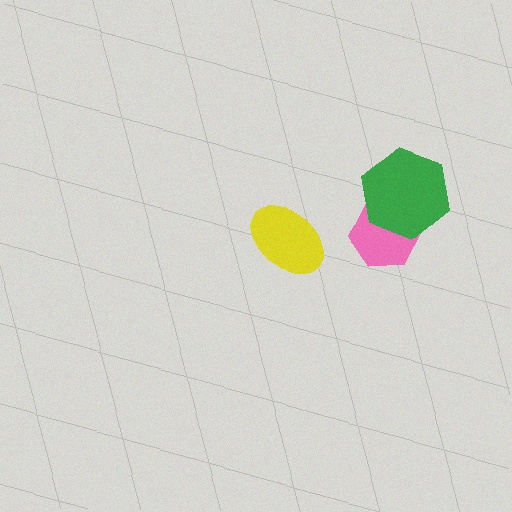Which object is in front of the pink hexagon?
The green hexagon is in front of the pink hexagon.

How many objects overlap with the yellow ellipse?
0 objects overlap with the yellow ellipse.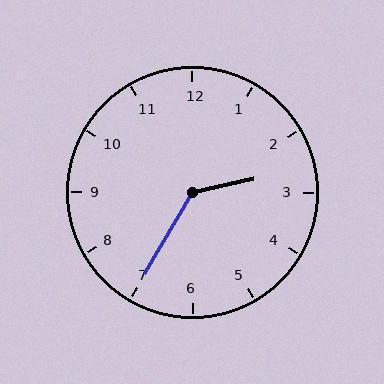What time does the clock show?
2:35.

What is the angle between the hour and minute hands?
Approximately 132 degrees.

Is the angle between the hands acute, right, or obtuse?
It is obtuse.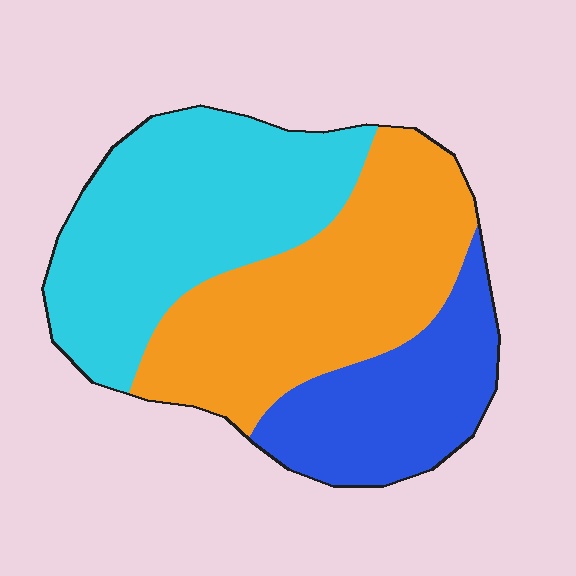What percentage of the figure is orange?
Orange takes up between a third and a half of the figure.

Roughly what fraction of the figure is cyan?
Cyan takes up about three eighths (3/8) of the figure.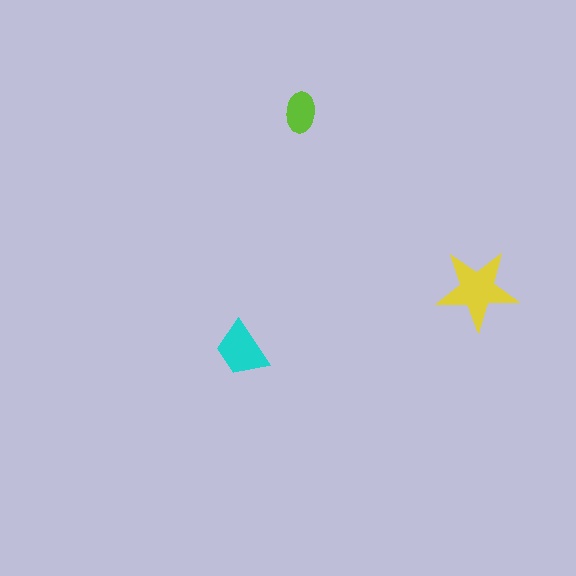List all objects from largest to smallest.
The yellow star, the cyan trapezoid, the lime ellipse.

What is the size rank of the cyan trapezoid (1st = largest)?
2nd.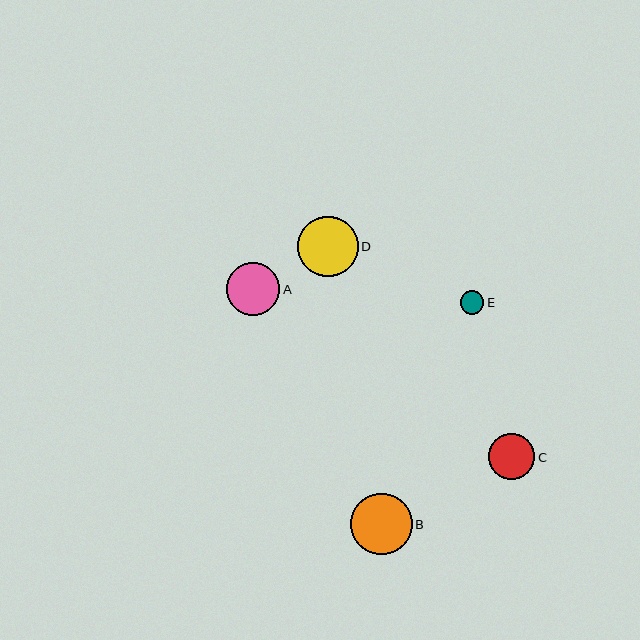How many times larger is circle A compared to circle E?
Circle A is approximately 2.3 times the size of circle E.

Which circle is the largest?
Circle B is the largest with a size of approximately 61 pixels.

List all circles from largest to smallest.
From largest to smallest: B, D, A, C, E.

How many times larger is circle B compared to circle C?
Circle B is approximately 1.3 times the size of circle C.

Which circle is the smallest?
Circle E is the smallest with a size of approximately 23 pixels.